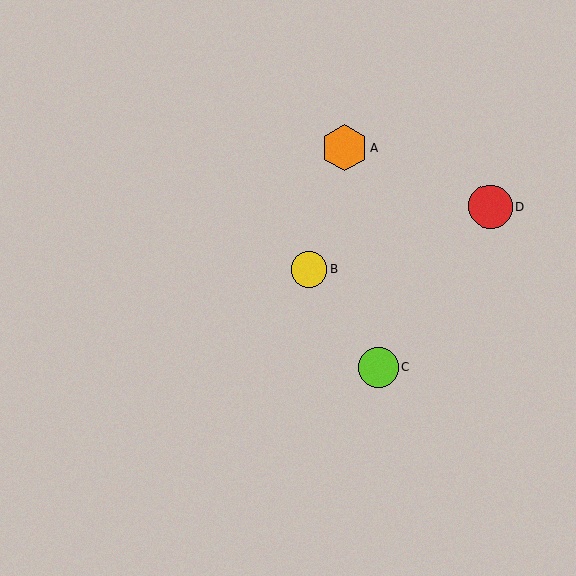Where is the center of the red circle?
The center of the red circle is at (491, 207).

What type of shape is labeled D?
Shape D is a red circle.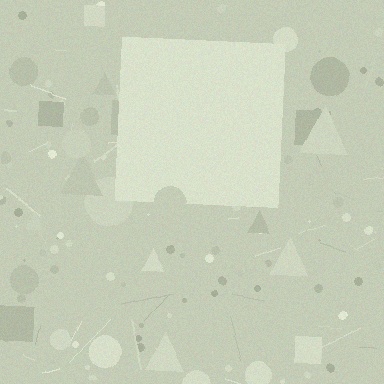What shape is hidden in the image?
A square is hidden in the image.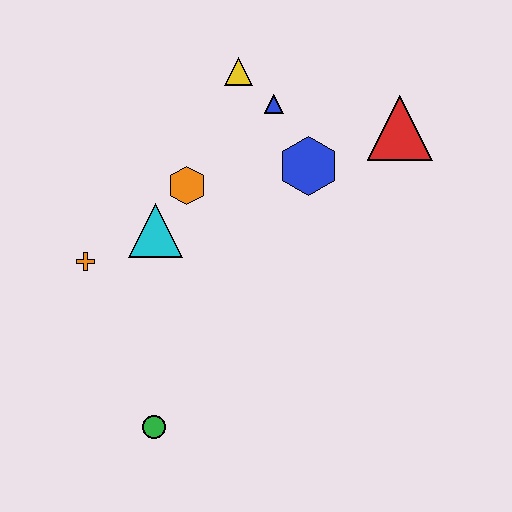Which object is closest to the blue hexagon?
The blue triangle is closest to the blue hexagon.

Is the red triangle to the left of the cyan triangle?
No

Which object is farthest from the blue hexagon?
The green circle is farthest from the blue hexagon.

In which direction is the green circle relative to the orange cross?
The green circle is below the orange cross.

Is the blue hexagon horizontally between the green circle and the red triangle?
Yes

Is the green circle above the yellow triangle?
No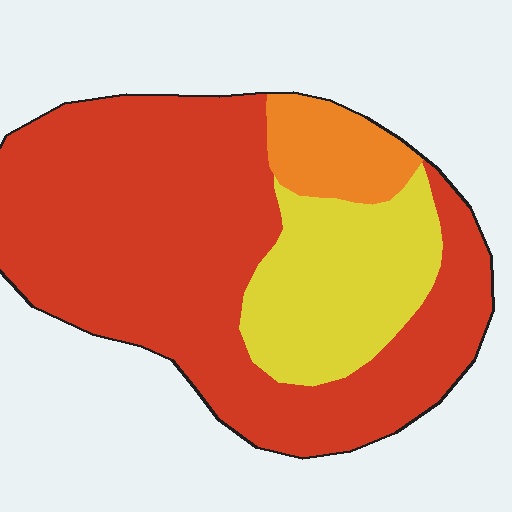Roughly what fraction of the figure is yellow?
Yellow takes up about one fifth (1/5) of the figure.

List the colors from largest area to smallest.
From largest to smallest: red, yellow, orange.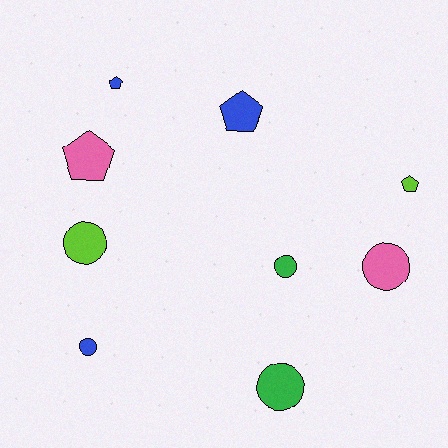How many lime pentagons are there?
There is 1 lime pentagon.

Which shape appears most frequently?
Circle, with 5 objects.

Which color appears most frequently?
Blue, with 3 objects.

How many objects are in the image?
There are 9 objects.